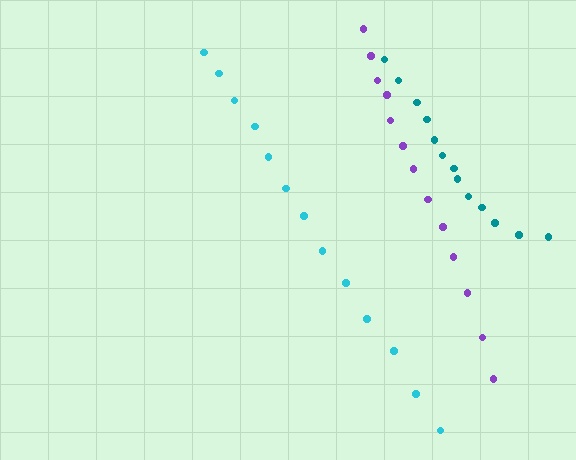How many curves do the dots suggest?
There are 3 distinct paths.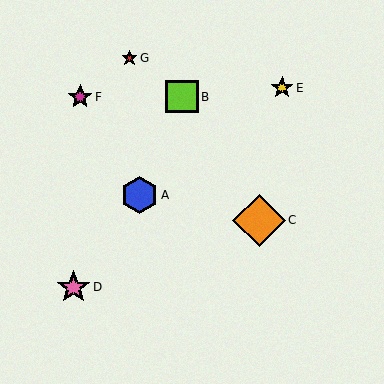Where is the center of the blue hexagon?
The center of the blue hexagon is at (139, 195).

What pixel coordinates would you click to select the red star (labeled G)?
Click at (130, 58) to select the red star G.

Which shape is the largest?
The orange diamond (labeled C) is the largest.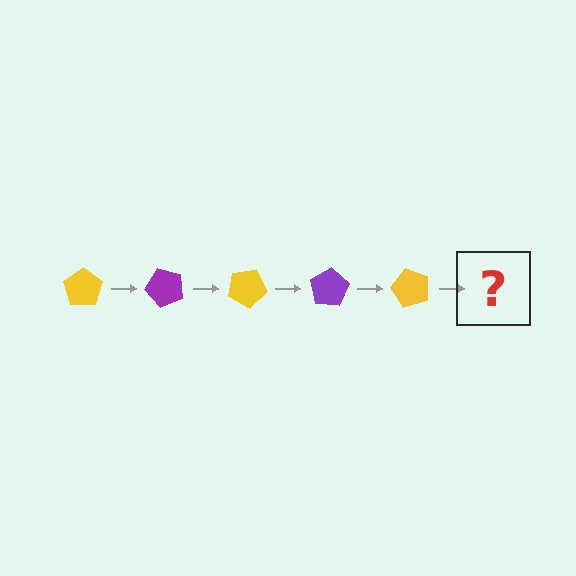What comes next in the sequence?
The next element should be a purple pentagon, rotated 250 degrees from the start.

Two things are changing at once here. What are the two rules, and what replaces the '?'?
The two rules are that it rotates 50 degrees each step and the color cycles through yellow and purple. The '?' should be a purple pentagon, rotated 250 degrees from the start.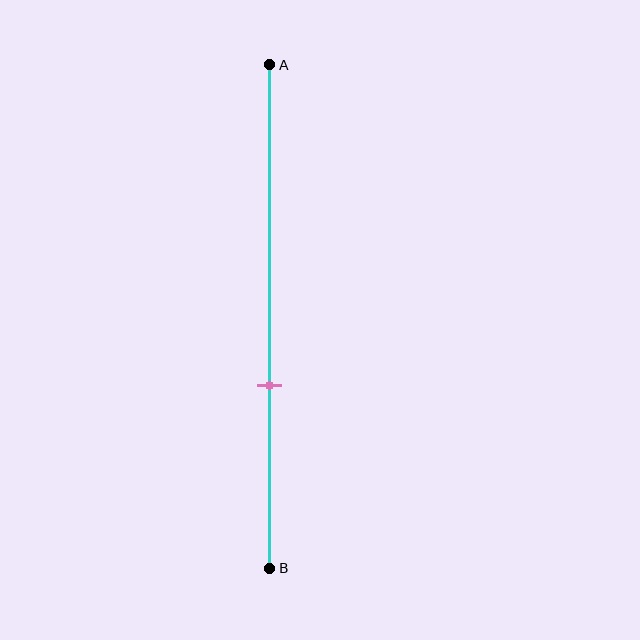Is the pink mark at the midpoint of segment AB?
No, the mark is at about 65% from A, not at the 50% midpoint.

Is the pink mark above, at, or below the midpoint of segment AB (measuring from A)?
The pink mark is below the midpoint of segment AB.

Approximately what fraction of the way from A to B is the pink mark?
The pink mark is approximately 65% of the way from A to B.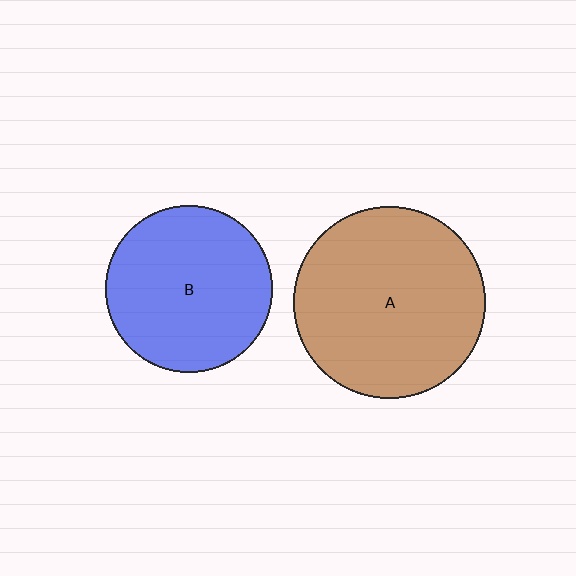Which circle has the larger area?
Circle A (brown).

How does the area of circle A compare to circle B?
Approximately 1.3 times.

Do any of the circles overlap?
No, none of the circles overlap.